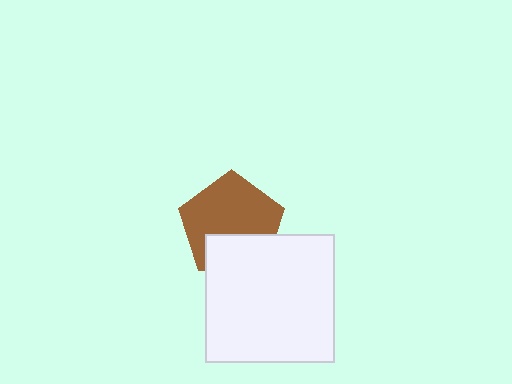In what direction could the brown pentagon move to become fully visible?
The brown pentagon could move up. That would shift it out from behind the white square entirely.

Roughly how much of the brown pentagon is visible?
Most of it is visible (roughly 67%).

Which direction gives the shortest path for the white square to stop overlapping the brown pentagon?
Moving down gives the shortest separation.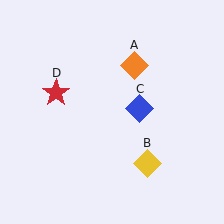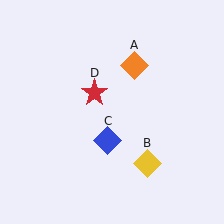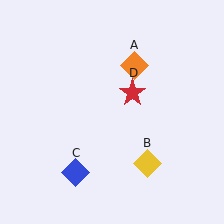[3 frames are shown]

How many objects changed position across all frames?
2 objects changed position: blue diamond (object C), red star (object D).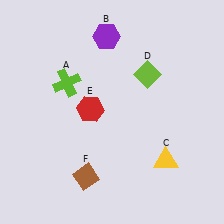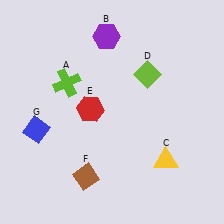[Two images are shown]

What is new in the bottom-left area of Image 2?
A blue diamond (G) was added in the bottom-left area of Image 2.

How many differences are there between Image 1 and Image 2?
There is 1 difference between the two images.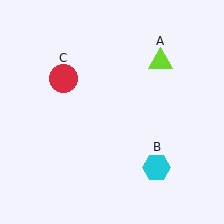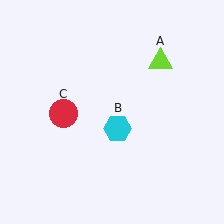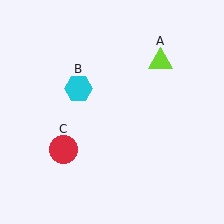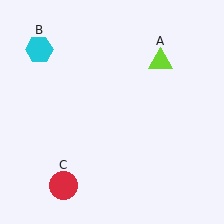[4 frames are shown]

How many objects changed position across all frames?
2 objects changed position: cyan hexagon (object B), red circle (object C).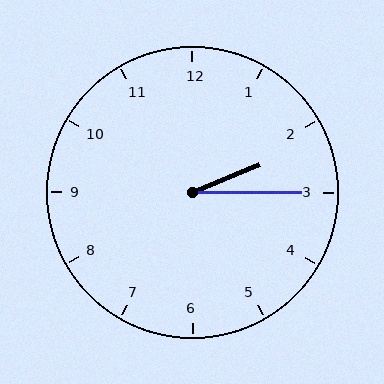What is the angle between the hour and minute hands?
Approximately 22 degrees.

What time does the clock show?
2:15.